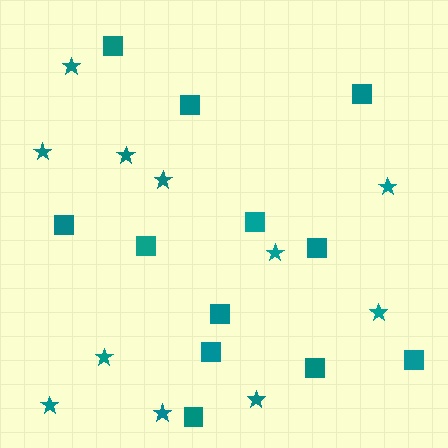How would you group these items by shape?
There are 2 groups: one group of stars (11) and one group of squares (12).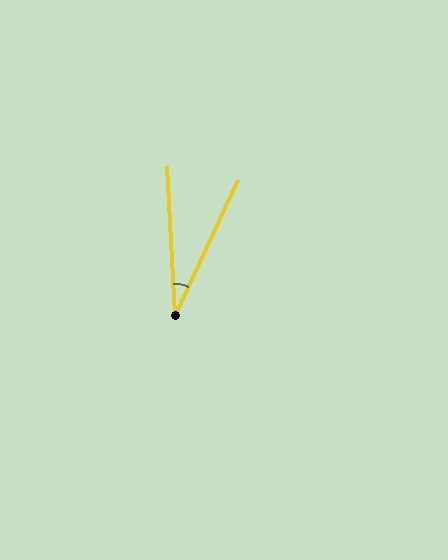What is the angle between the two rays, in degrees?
Approximately 28 degrees.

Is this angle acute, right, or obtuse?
It is acute.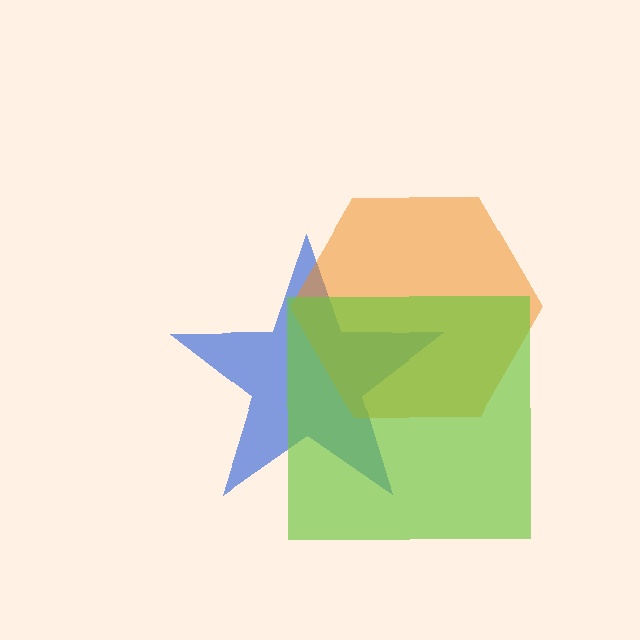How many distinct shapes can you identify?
There are 3 distinct shapes: a blue star, an orange hexagon, a lime square.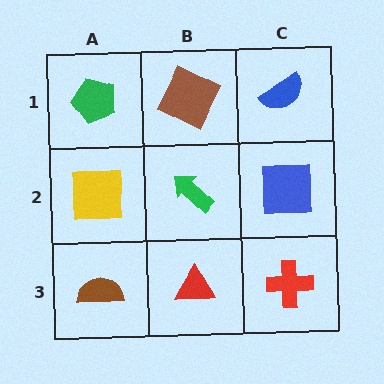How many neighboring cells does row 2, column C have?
3.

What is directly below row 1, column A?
A yellow square.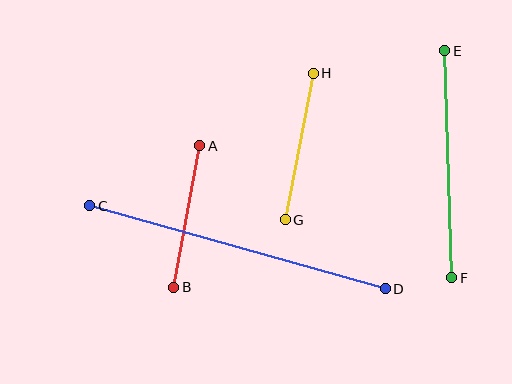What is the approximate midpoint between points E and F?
The midpoint is at approximately (448, 164) pixels.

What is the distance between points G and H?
The distance is approximately 149 pixels.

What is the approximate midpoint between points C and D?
The midpoint is at approximately (237, 247) pixels.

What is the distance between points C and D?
The distance is approximately 307 pixels.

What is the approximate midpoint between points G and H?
The midpoint is at approximately (299, 147) pixels.